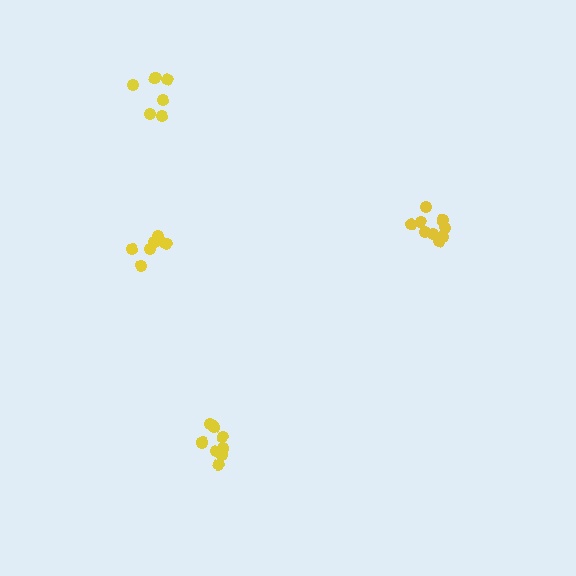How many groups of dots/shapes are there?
There are 4 groups.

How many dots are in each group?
Group 1: 9 dots, Group 2: 7 dots, Group 3: 6 dots, Group 4: 8 dots (30 total).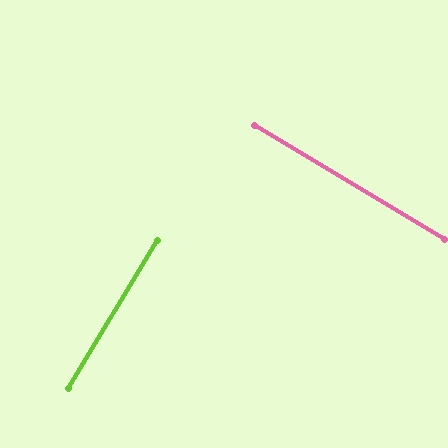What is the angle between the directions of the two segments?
Approximately 90 degrees.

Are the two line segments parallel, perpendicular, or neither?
Perpendicular — they meet at approximately 90°.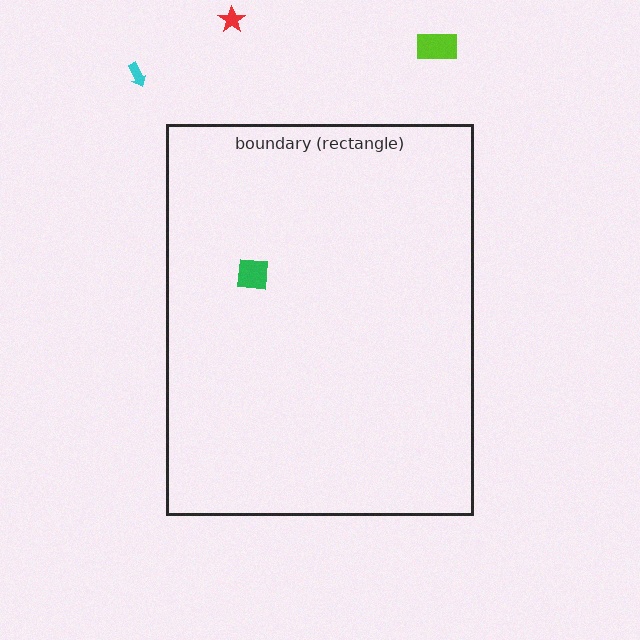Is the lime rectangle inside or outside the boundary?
Outside.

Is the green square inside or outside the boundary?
Inside.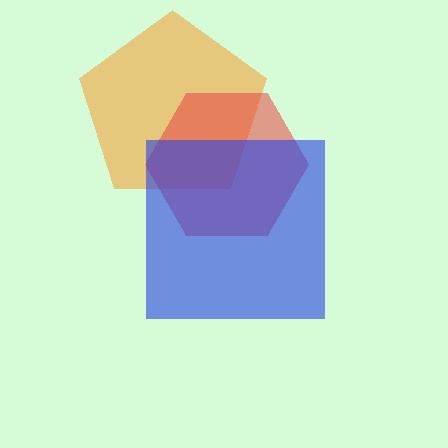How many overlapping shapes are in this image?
There are 3 overlapping shapes in the image.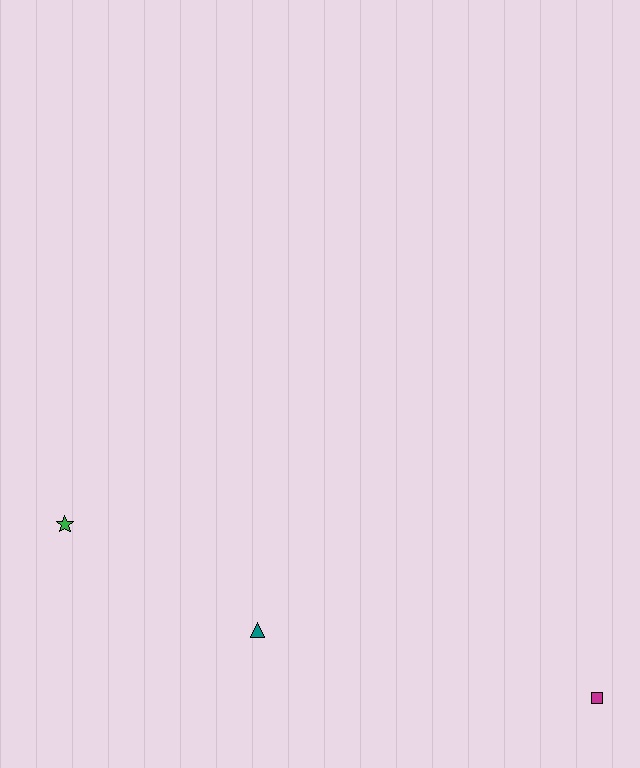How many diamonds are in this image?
There are no diamonds.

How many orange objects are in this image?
There are no orange objects.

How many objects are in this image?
There are 3 objects.